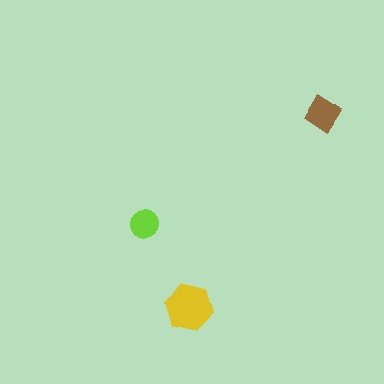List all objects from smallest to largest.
The lime circle, the brown diamond, the yellow hexagon.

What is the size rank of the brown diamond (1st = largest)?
2nd.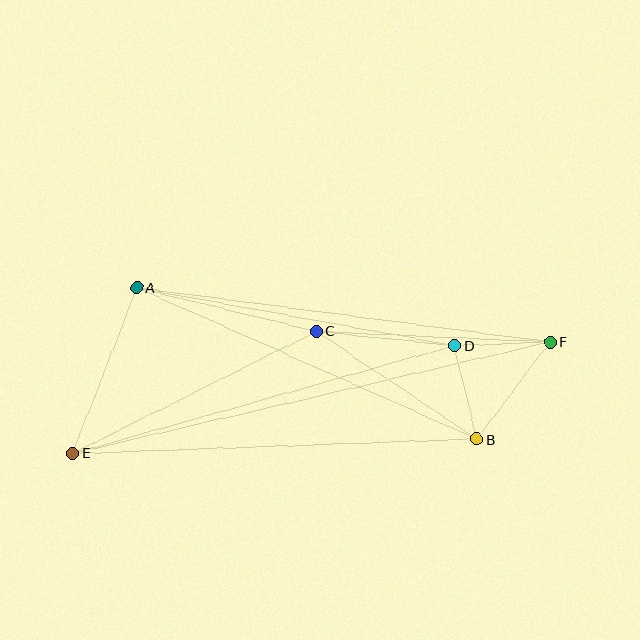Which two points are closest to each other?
Points D and F are closest to each other.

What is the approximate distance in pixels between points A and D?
The distance between A and D is approximately 322 pixels.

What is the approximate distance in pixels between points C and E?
The distance between C and E is approximately 272 pixels.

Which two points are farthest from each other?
Points E and F are farthest from each other.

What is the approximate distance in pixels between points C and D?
The distance between C and D is approximately 139 pixels.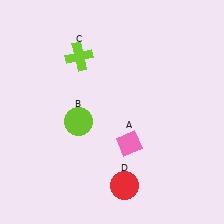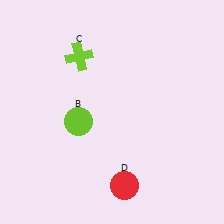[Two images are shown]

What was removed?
The pink diamond (A) was removed in Image 2.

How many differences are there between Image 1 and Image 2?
There is 1 difference between the two images.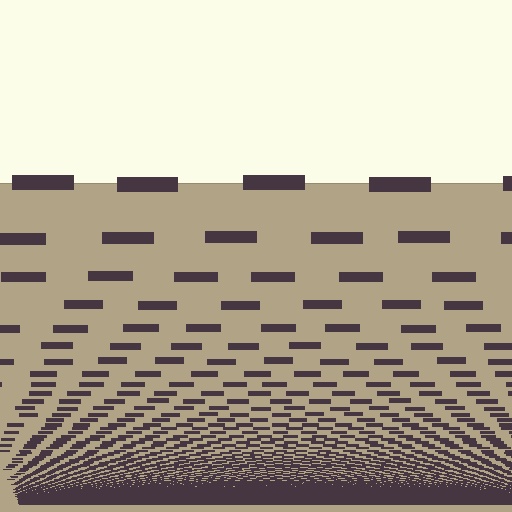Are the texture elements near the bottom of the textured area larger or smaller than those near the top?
Smaller. The gradient is inverted — elements near the bottom are smaller and denser.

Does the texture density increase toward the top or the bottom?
Density increases toward the bottom.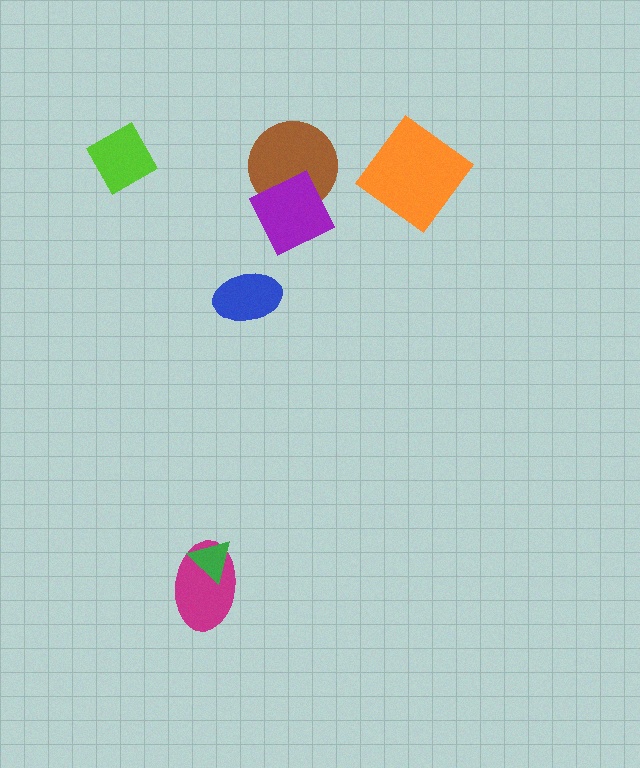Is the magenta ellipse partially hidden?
Yes, it is partially covered by another shape.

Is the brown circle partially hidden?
Yes, it is partially covered by another shape.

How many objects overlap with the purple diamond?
1 object overlaps with the purple diamond.